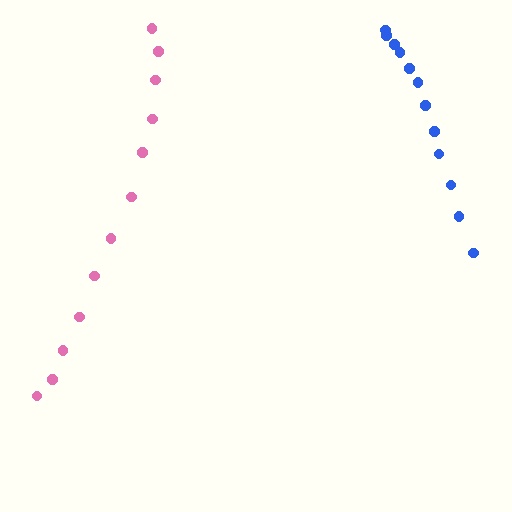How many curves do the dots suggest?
There are 2 distinct paths.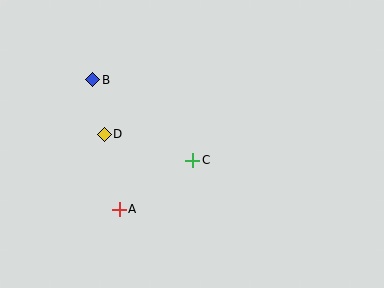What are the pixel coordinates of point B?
Point B is at (93, 80).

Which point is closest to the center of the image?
Point C at (193, 160) is closest to the center.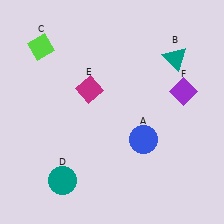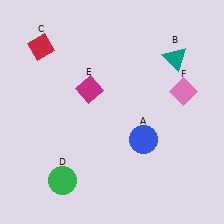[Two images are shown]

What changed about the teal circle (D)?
In Image 1, D is teal. In Image 2, it changed to green.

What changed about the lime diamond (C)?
In Image 1, C is lime. In Image 2, it changed to red.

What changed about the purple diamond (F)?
In Image 1, F is purple. In Image 2, it changed to pink.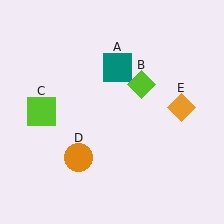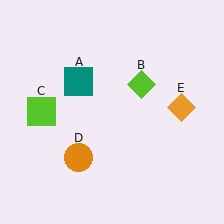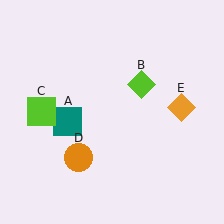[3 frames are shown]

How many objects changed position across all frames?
1 object changed position: teal square (object A).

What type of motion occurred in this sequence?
The teal square (object A) rotated counterclockwise around the center of the scene.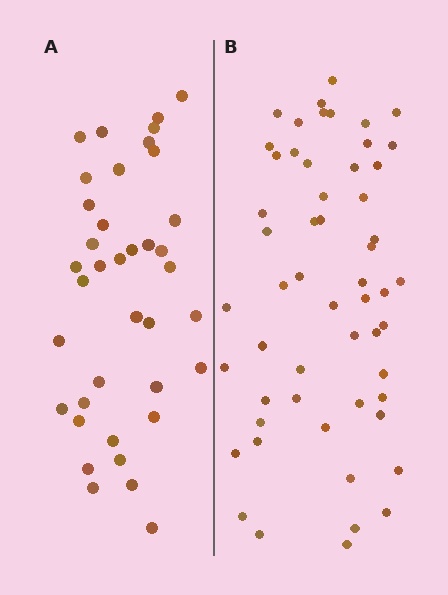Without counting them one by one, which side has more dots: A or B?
Region B (the right region) has more dots.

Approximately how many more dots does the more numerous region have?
Region B has approximately 15 more dots than region A.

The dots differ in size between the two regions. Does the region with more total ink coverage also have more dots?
No. Region A has more total ink coverage because its dots are larger, but region B actually contains more individual dots. Total area can be misleading — the number of items is what matters here.